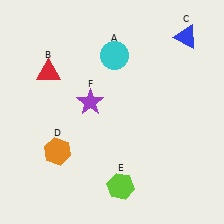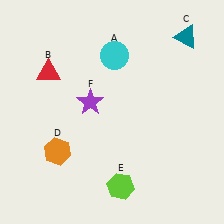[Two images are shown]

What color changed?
The triangle (C) changed from blue in Image 1 to teal in Image 2.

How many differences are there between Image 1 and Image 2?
There is 1 difference between the two images.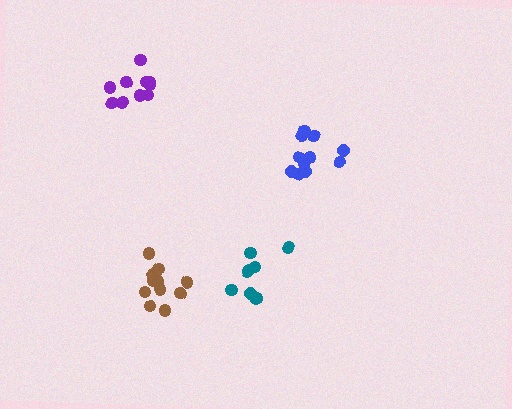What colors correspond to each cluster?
The clusters are colored: purple, teal, brown, blue.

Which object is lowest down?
The brown cluster is bottommost.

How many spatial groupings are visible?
There are 4 spatial groupings.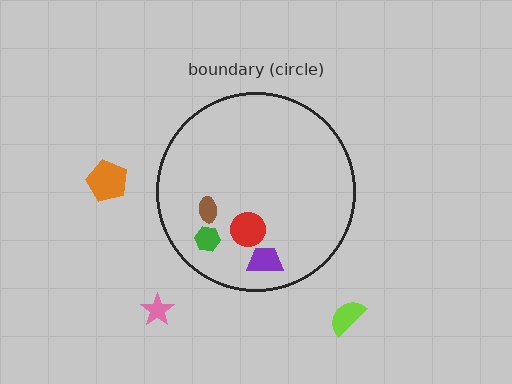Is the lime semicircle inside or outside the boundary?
Outside.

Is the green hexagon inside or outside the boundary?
Inside.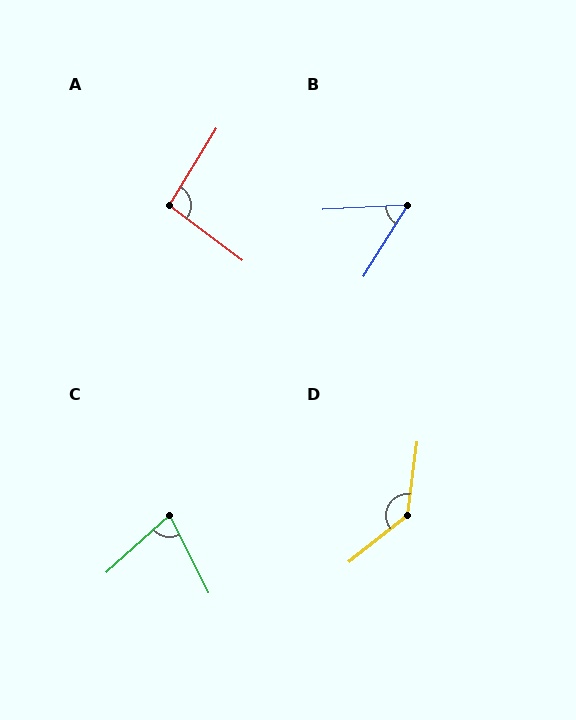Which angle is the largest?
D, at approximately 136 degrees.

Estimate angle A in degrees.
Approximately 95 degrees.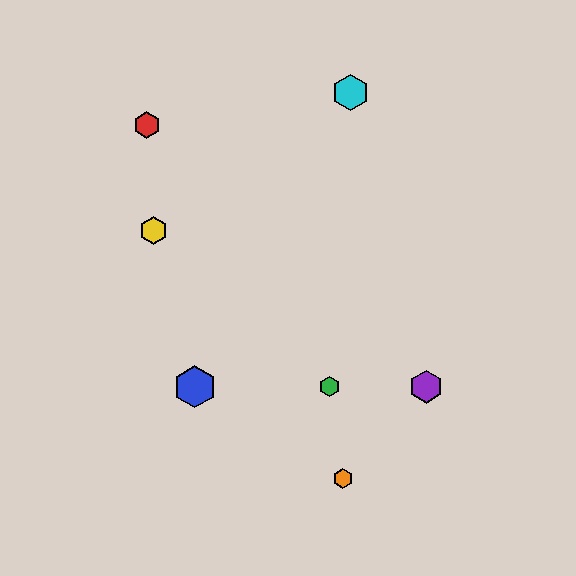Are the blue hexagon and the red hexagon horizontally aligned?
No, the blue hexagon is at y≈387 and the red hexagon is at y≈125.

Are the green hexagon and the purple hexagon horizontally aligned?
Yes, both are at y≈387.